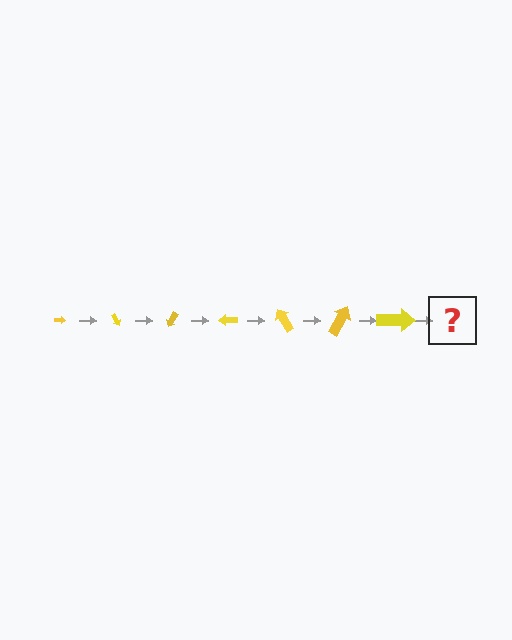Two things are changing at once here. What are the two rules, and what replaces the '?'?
The two rules are that the arrow grows larger each step and it rotates 60 degrees each step. The '?' should be an arrow, larger than the previous one and rotated 420 degrees from the start.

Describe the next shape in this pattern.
It should be an arrow, larger than the previous one and rotated 420 degrees from the start.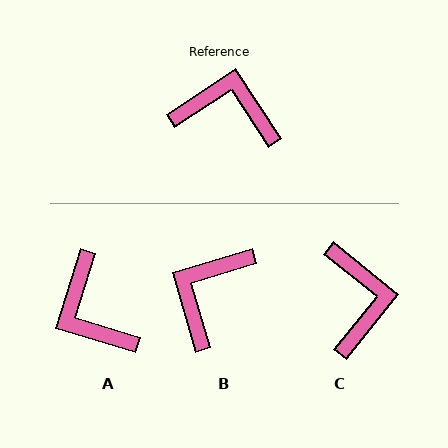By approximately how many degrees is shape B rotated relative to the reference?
Approximately 73 degrees counter-clockwise.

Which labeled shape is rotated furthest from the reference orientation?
A, about 130 degrees away.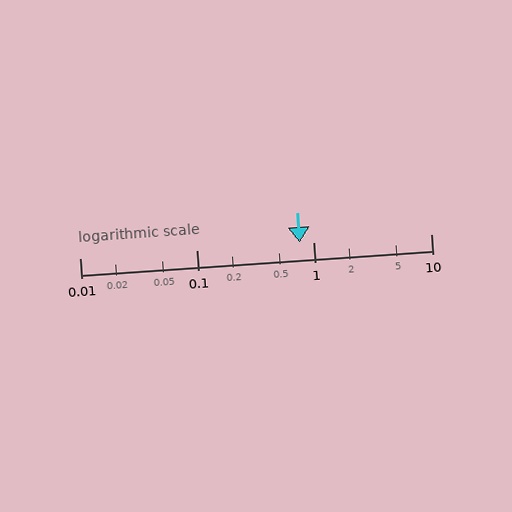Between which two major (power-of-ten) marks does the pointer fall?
The pointer is between 0.1 and 1.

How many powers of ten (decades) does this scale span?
The scale spans 3 decades, from 0.01 to 10.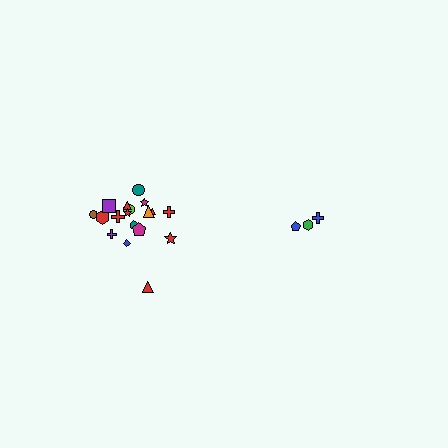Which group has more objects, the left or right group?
The left group.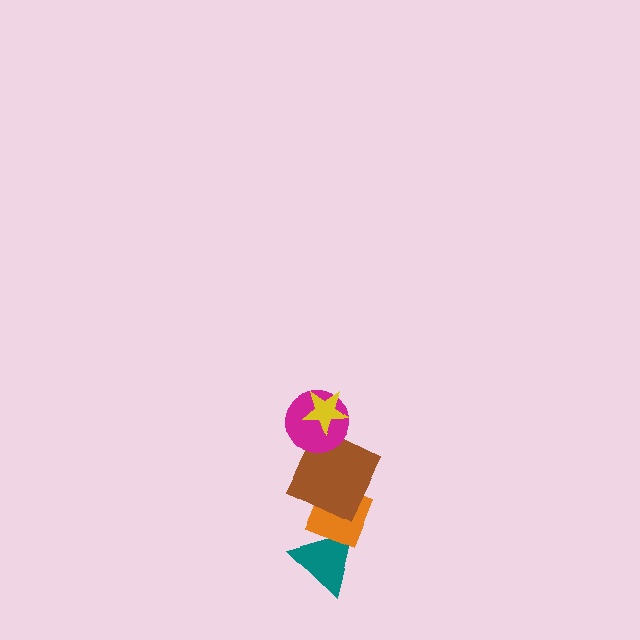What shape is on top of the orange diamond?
The brown square is on top of the orange diamond.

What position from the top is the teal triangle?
The teal triangle is 5th from the top.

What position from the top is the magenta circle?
The magenta circle is 2nd from the top.